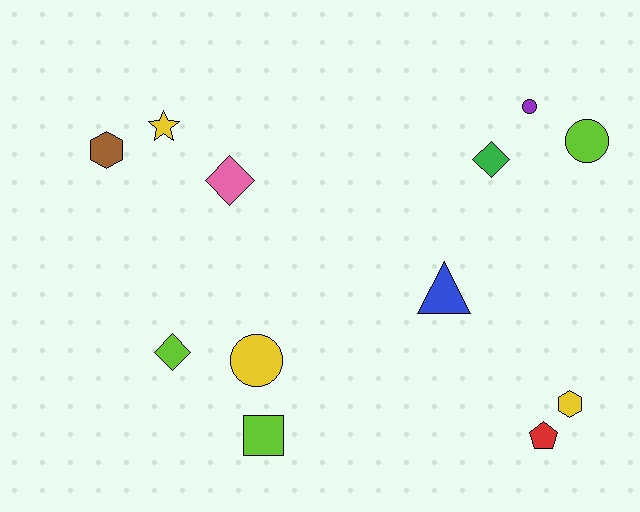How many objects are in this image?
There are 12 objects.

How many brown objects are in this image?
There is 1 brown object.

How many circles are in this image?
There are 3 circles.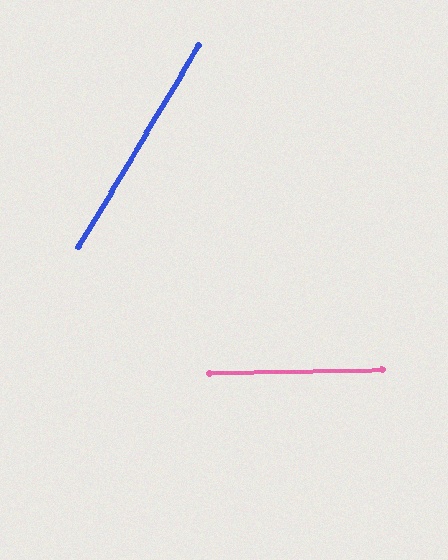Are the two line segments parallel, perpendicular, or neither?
Neither parallel nor perpendicular — they differ by about 58°.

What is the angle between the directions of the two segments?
Approximately 58 degrees.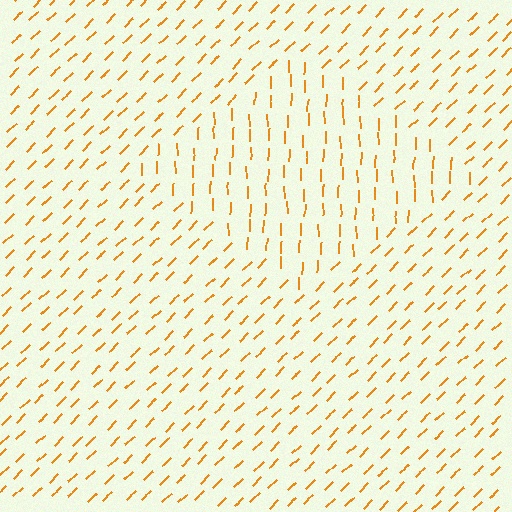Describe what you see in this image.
The image is filled with small orange line segments. A diamond region in the image has lines oriented differently from the surrounding lines, creating a visible texture boundary.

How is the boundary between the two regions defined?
The boundary is defined purely by a change in line orientation (approximately 45 degrees difference). All lines are the same color and thickness.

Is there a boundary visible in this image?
Yes, there is a texture boundary formed by a change in line orientation.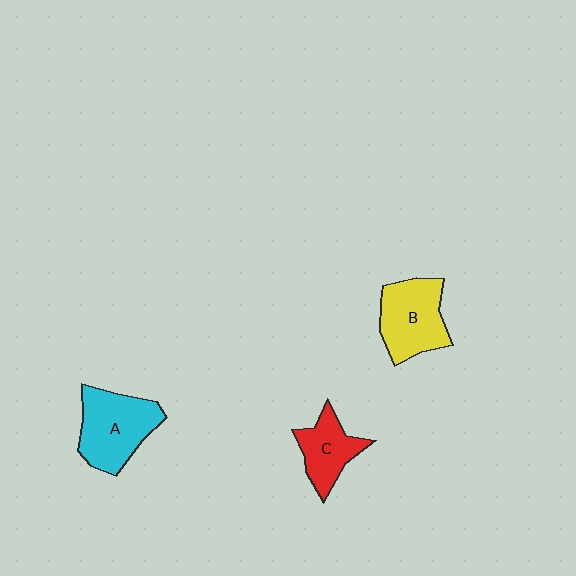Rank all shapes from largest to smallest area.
From largest to smallest: A (cyan), B (yellow), C (red).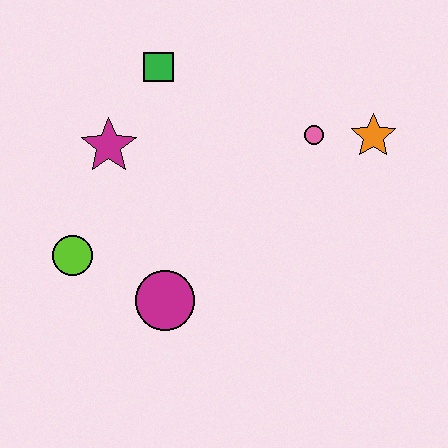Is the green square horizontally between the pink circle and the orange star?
No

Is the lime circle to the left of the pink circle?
Yes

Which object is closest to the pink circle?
The orange star is closest to the pink circle.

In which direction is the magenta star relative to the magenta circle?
The magenta star is above the magenta circle.